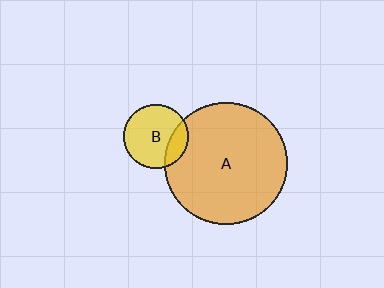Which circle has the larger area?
Circle A (orange).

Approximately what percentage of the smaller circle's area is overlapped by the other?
Approximately 20%.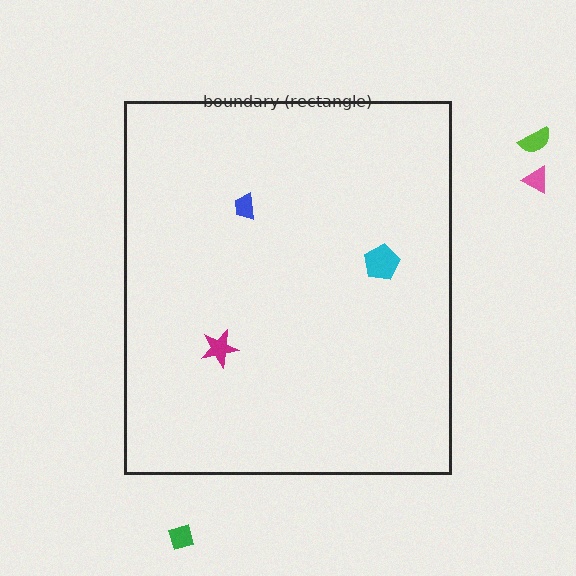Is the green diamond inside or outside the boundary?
Outside.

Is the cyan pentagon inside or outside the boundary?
Inside.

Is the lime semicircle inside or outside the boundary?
Outside.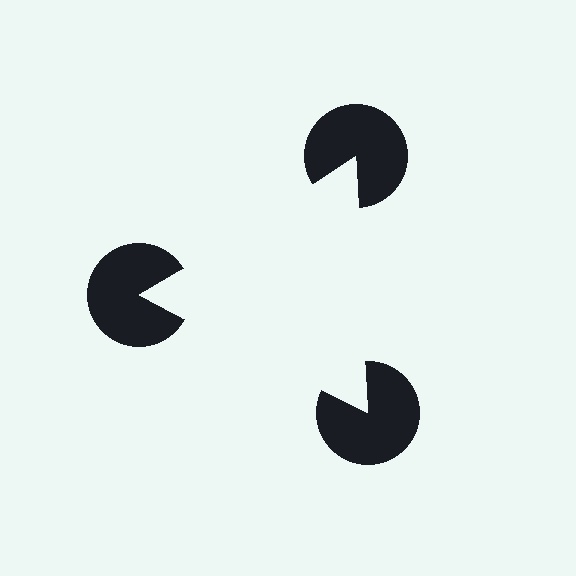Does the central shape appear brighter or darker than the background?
It typically appears slightly brighter than the background, even though no actual brightness change is drawn.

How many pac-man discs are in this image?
There are 3 — one at each vertex of the illusory triangle.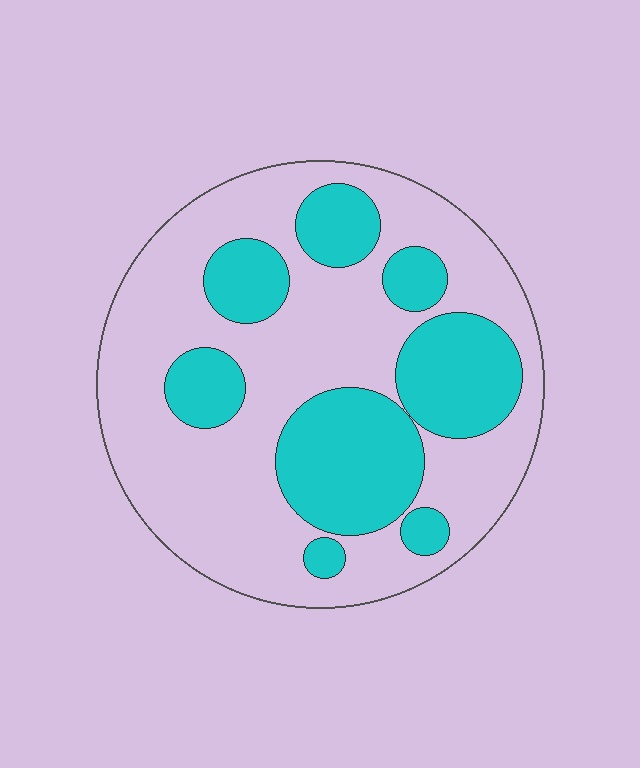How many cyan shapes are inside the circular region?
8.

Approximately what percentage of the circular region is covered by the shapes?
Approximately 35%.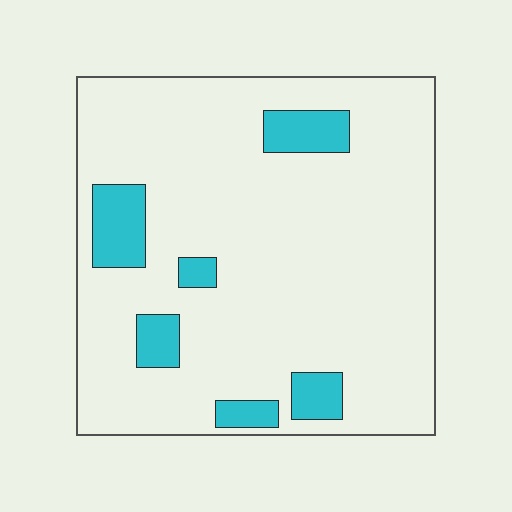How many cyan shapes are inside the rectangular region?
6.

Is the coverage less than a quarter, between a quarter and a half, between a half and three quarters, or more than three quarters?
Less than a quarter.